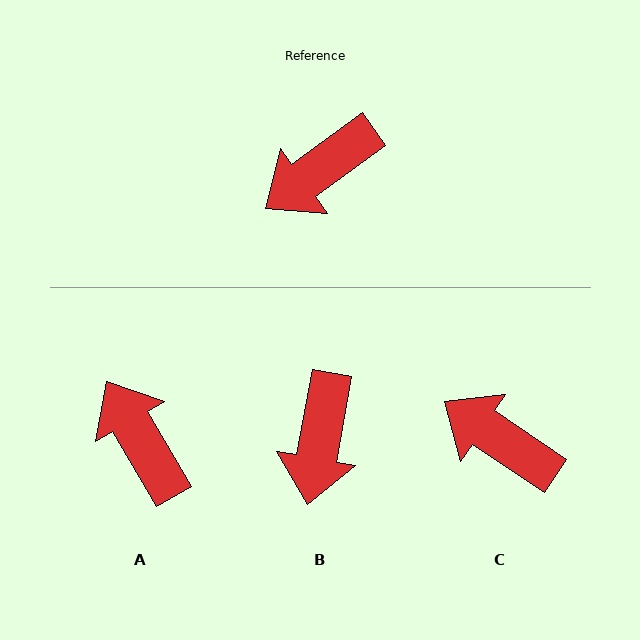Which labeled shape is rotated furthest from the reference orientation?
A, about 96 degrees away.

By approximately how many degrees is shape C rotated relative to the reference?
Approximately 70 degrees clockwise.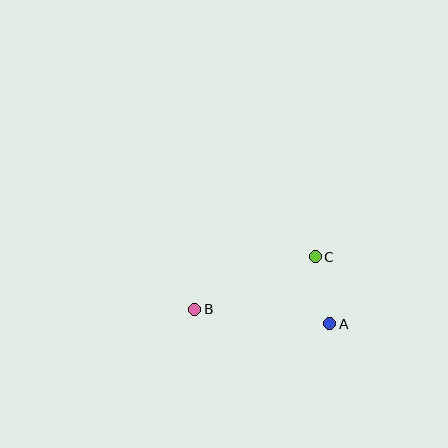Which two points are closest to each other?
Points A and C are closest to each other.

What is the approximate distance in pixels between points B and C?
The distance between B and C is approximately 131 pixels.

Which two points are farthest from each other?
Points A and B are farthest from each other.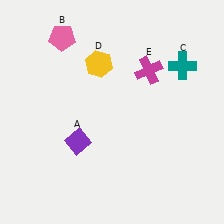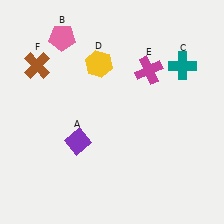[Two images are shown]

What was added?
A brown cross (F) was added in Image 2.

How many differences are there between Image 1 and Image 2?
There is 1 difference between the two images.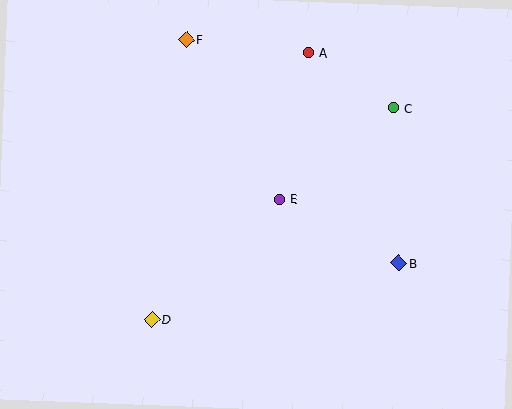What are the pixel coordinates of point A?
Point A is at (308, 53).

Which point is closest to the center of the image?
Point E at (280, 199) is closest to the center.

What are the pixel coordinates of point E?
Point E is at (280, 199).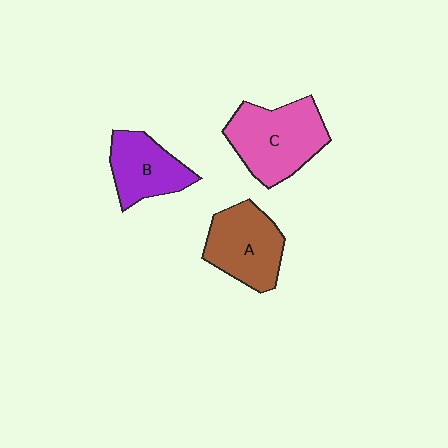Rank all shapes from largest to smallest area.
From largest to smallest: C (pink), A (brown), B (purple).